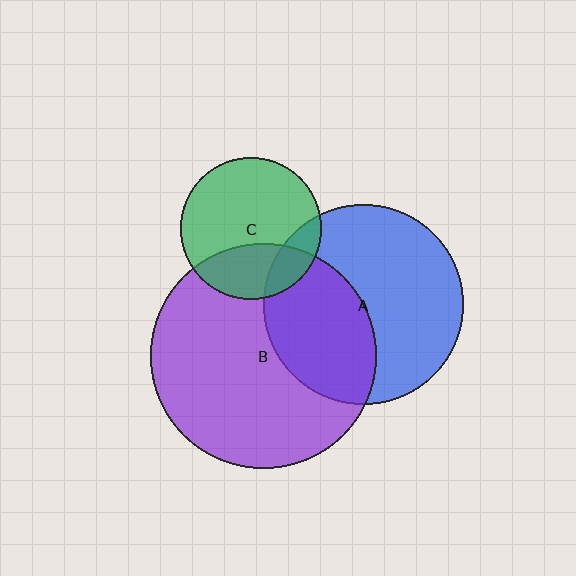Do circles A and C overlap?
Yes.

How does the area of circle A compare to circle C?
Approximately 2.0 times.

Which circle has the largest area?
Circle B (purple).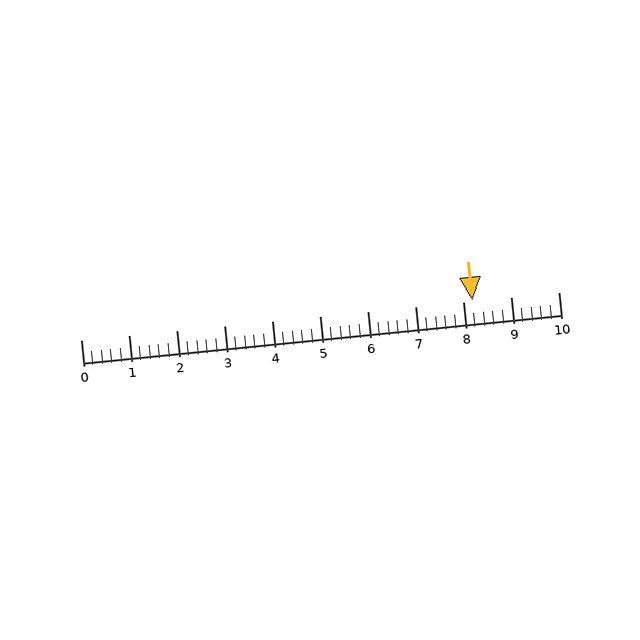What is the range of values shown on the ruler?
The ruler shows values from 0 to 10.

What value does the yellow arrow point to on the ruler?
The yellow arrow points to approximately 8.2.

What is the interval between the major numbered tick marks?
The major tick marks are spaced 1 units apart.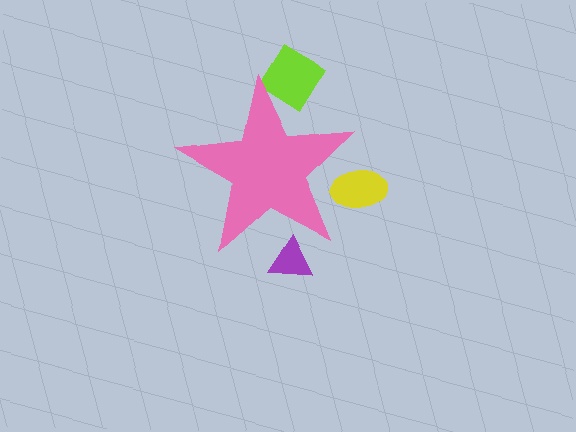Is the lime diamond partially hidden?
Yes, the lime diamond is partially hidden behind the pink star.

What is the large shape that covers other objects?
A pink star.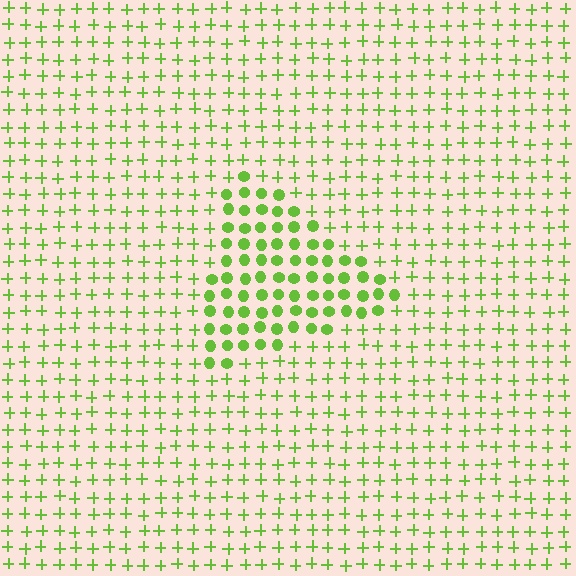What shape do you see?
I see a triangle.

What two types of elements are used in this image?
The image uses circles inside the triangle region and plus signs outside it.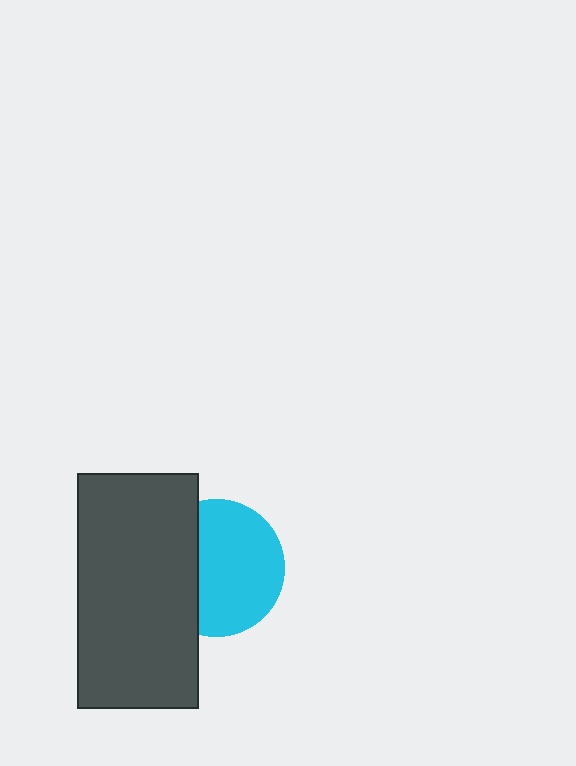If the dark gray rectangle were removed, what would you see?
You would see the complete cyan circle.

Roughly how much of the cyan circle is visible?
Most of it is visible (roughly 66%).